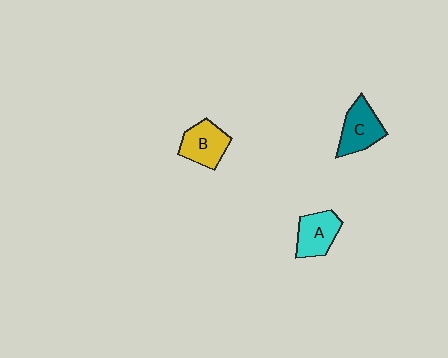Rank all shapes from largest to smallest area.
From largest to smallest: C (teal), B (yellow), A (cyan).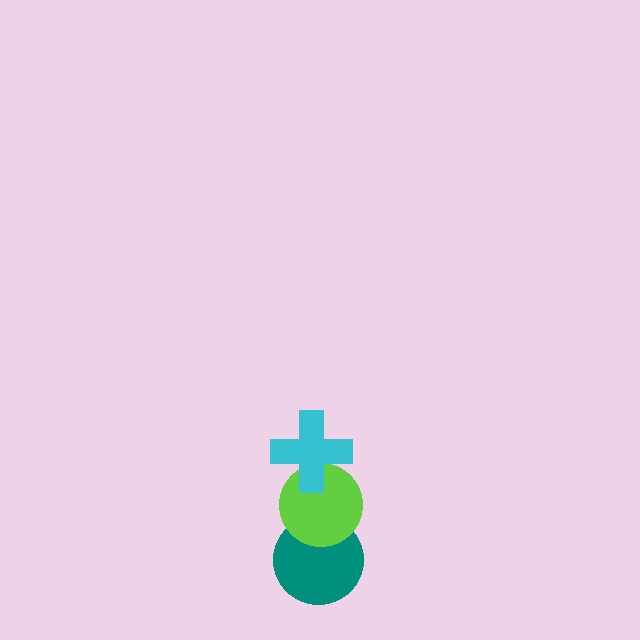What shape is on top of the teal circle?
The lime circle is on top of the teal circle.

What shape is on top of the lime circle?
The cyan cross is on top of the lime circle.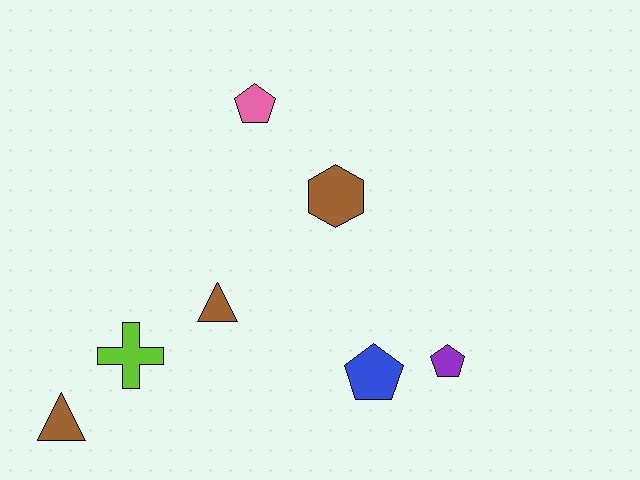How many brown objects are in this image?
There are 3 brown objects.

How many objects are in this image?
There are 7 objects.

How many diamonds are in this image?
There are no diamonds.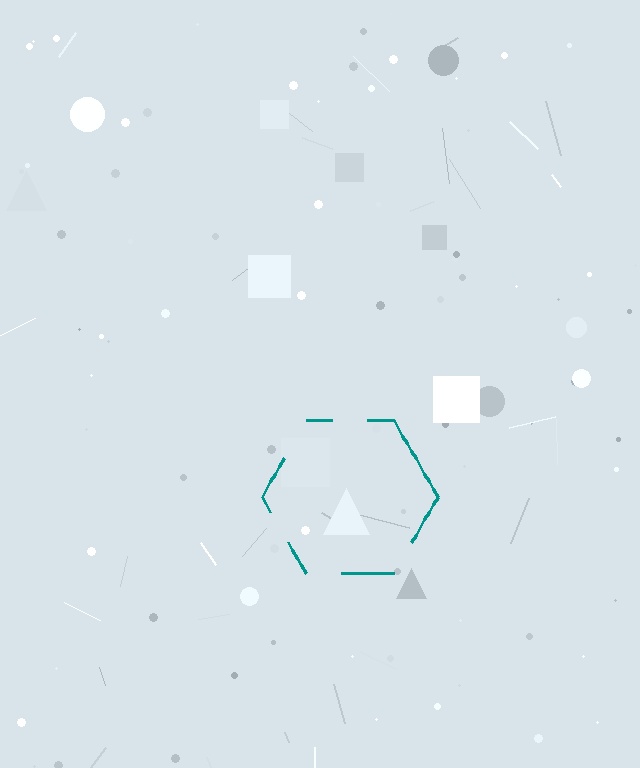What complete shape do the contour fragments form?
The contour fragments form a hexagon.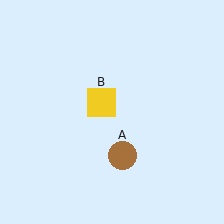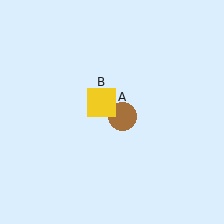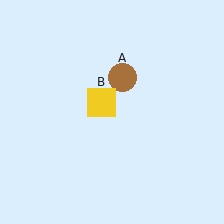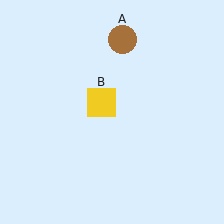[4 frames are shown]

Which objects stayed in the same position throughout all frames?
Yellow square (object B) remained stationary.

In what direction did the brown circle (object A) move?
The brown circle (object A) moved up.